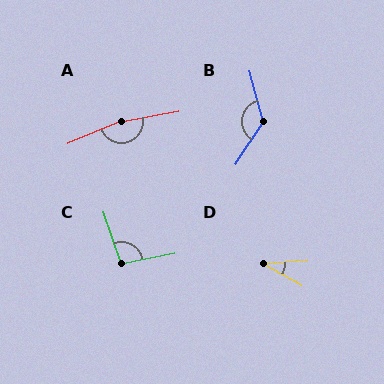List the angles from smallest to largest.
D (34°), C (98°), B (133°), A (168°).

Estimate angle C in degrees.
Approximately 98 degrees.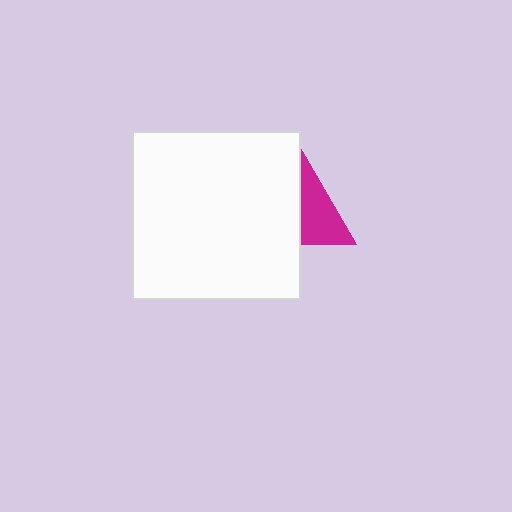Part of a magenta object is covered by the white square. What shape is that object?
It is a triangle.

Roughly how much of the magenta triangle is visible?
A small part of it is visible (roughly 36%).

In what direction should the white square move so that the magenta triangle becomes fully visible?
The white square should move left. That is the shortest direction to clear the overlap and leave the magenta triangle fully visible.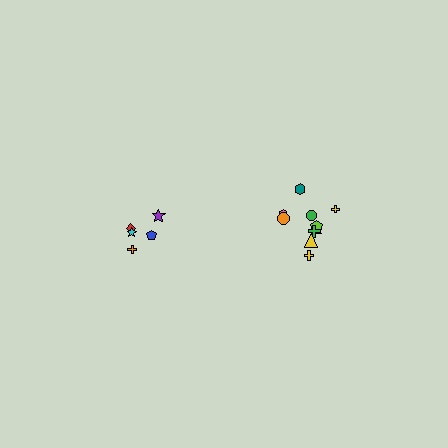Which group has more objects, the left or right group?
The right group.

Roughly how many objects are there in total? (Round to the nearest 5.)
Roughly 15 objects in total.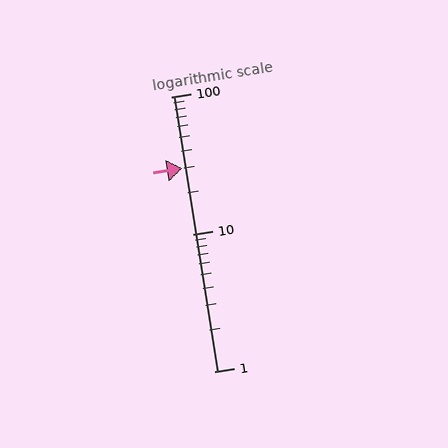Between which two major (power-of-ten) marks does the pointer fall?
The pointer is between 10 and 100.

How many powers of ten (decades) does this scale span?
The scale spans 2 decades, from 1 to 100.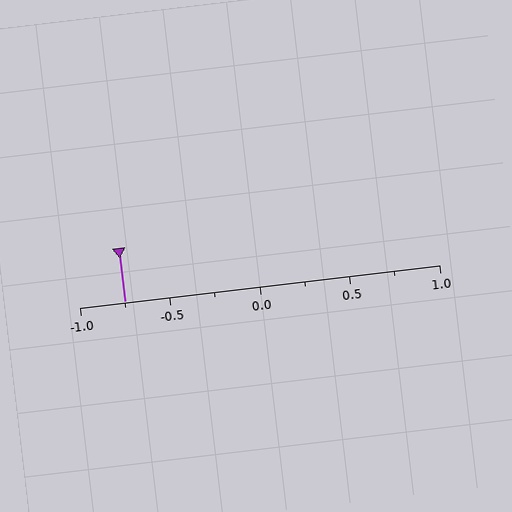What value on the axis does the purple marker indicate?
The marker indicates approximately -0.75.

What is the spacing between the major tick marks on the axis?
The major ticks are spaced 0.5 apart.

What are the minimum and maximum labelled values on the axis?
The axis runs from -1.0 to 1.0.